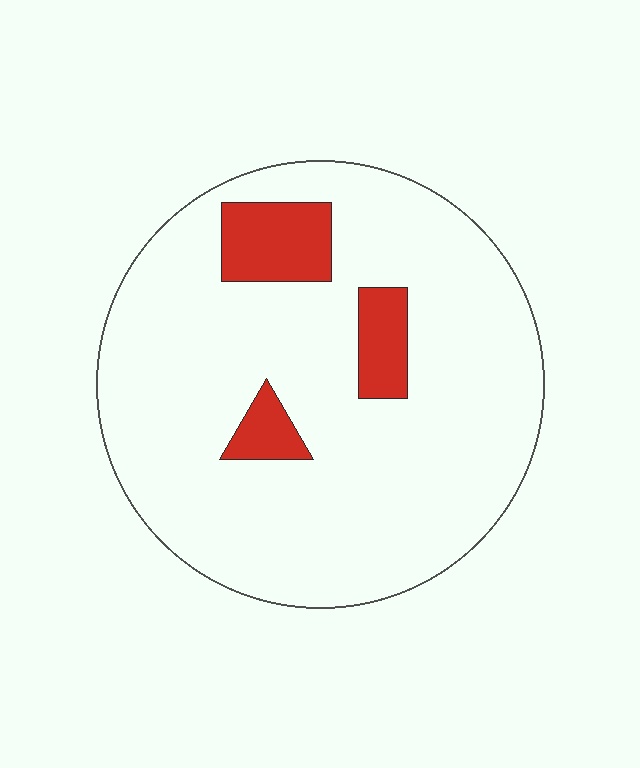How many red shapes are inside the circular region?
3.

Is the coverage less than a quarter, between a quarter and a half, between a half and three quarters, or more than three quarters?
Less than a quarter.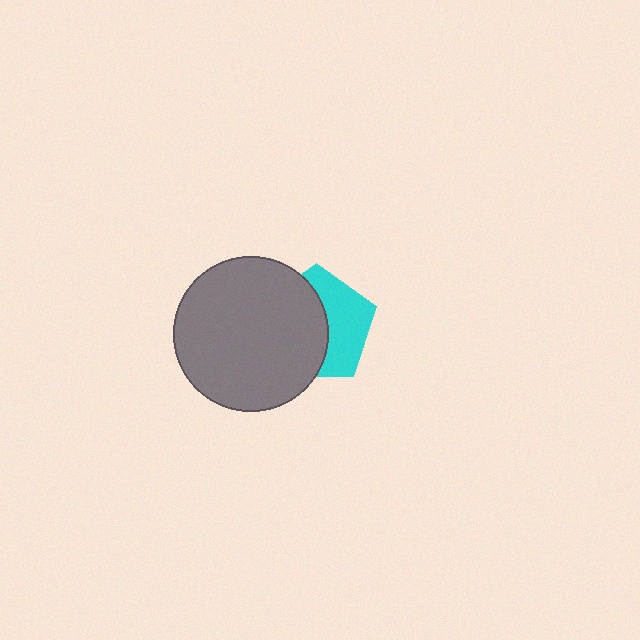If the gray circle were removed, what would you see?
You would see the complete cyan pentagon.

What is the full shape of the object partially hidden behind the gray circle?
The partially hidden object is a cyan pentagon.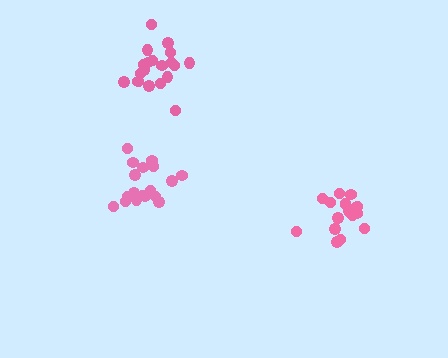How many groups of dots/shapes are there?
There are 3 groups.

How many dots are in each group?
Group 1: 17 dots, Group 2: 20 dots, Group 3: 18 dots (55 total).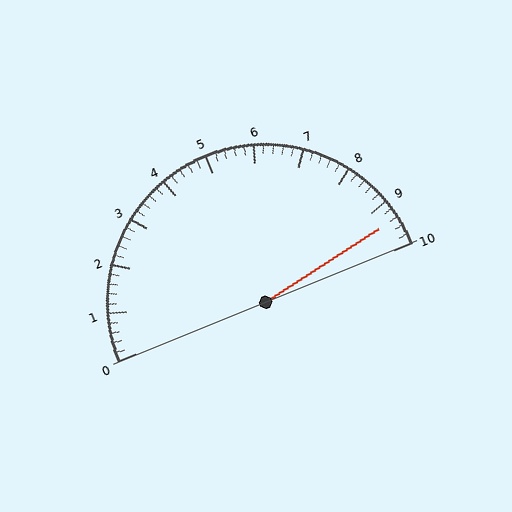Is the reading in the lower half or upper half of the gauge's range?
The reading is in the upper half of the range (0 to 10).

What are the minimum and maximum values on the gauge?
The gauge ranges from 0 to 10.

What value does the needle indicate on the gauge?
The needle indicates approximately 9.4.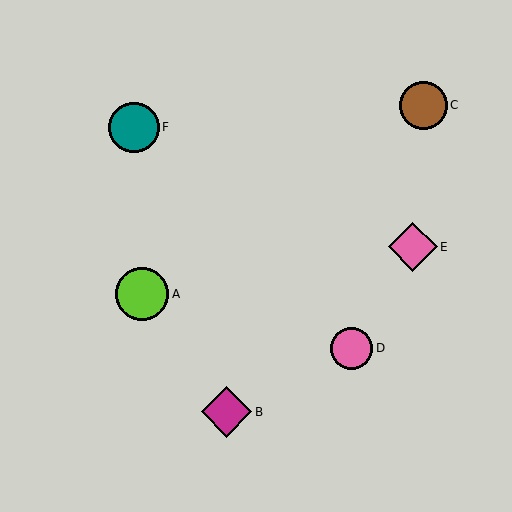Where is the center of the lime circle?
The center of the lime circle is at (142, 294).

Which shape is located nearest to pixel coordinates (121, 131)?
The teal circle (labeled F) at (134, 127) is nearest to that location.